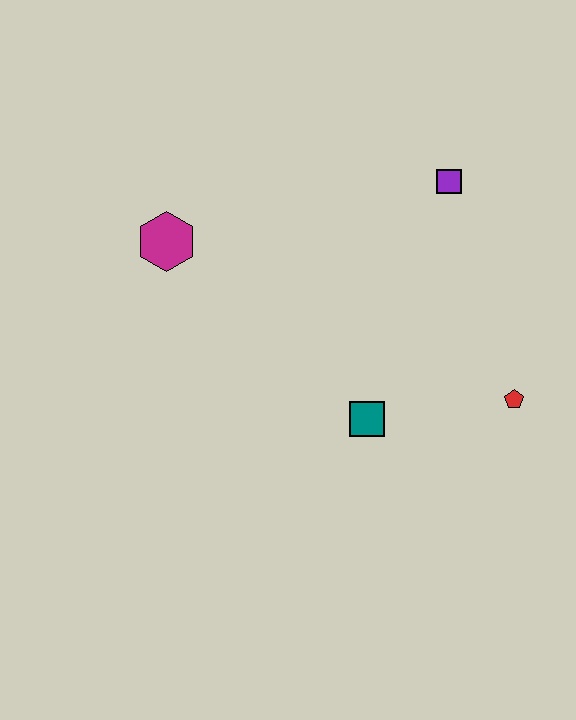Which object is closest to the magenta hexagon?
The teal square is closest to the magenta hexagon.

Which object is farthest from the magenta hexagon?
The red pentagon is farthest from the magenta hexagon.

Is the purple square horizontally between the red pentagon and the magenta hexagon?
Yes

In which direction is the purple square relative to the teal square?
The purple square is above the teal square.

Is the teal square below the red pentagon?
Yes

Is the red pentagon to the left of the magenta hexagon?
No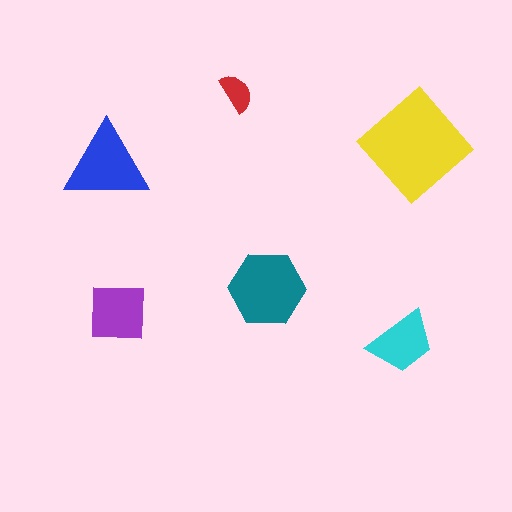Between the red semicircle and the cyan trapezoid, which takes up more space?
The cyan trapezoid.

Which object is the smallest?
The red semicircle.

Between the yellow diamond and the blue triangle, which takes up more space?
The yellow diamond.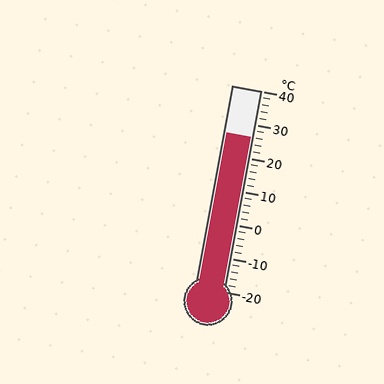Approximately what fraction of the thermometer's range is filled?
The thermometer is filled to approximately 75% of its range.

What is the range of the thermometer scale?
The thermometer scale ranges from -20°C to 40°C.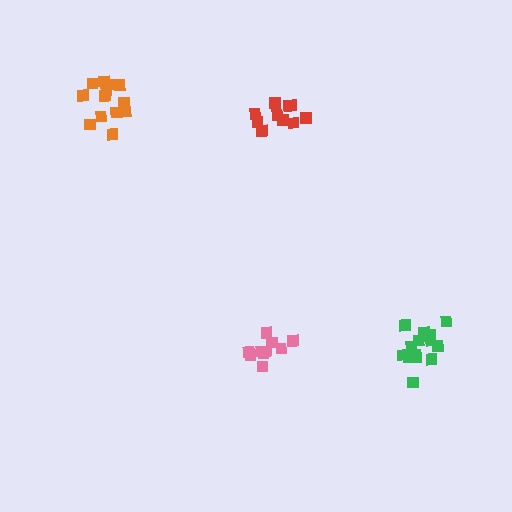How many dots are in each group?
Group 1: 13 dots, Group 2: 10 dots, Group 3: 10 dots, Group 4: 14 dots (47 total).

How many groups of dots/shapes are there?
There are 4 groups.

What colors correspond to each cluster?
The clusters are colored: orange, red, pink, green.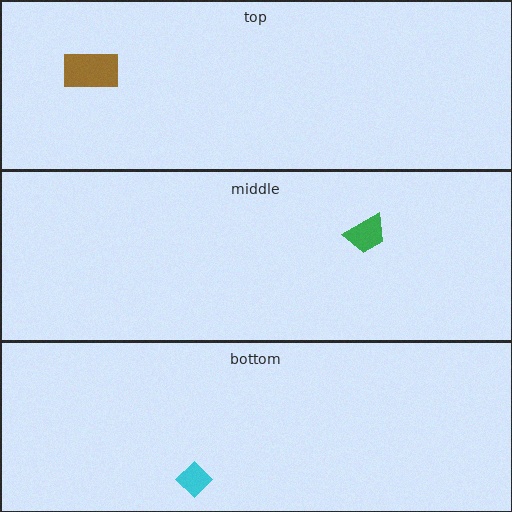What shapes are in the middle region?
The green trapezoid.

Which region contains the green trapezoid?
The middle region.